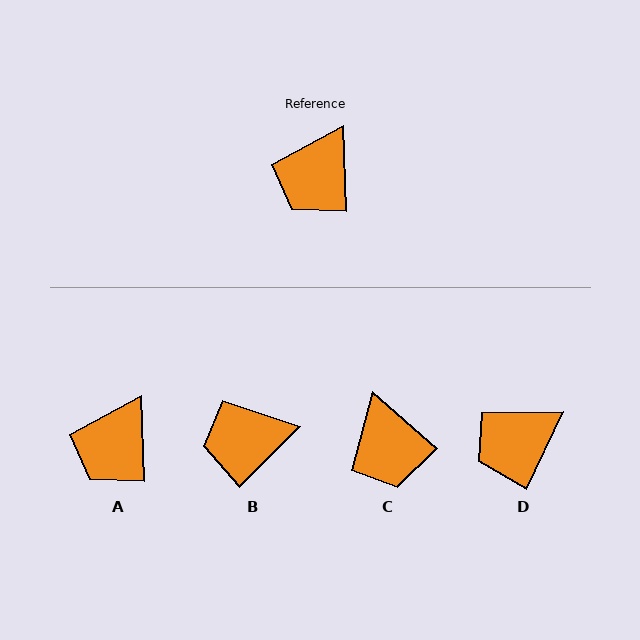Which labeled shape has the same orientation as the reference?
A.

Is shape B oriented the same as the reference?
No, it is off by about 47 degrees.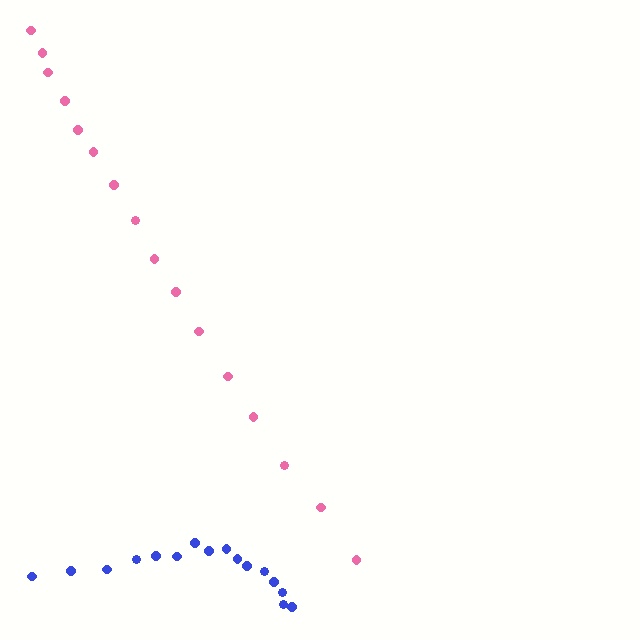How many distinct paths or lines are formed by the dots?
There are 2 distinct paths.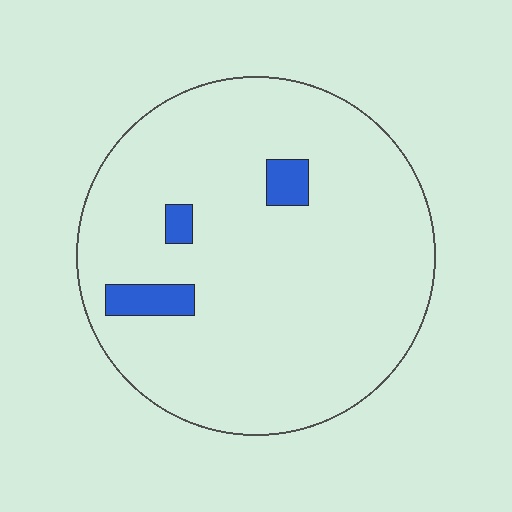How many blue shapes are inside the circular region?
3.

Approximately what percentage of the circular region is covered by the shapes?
Approximately 5%.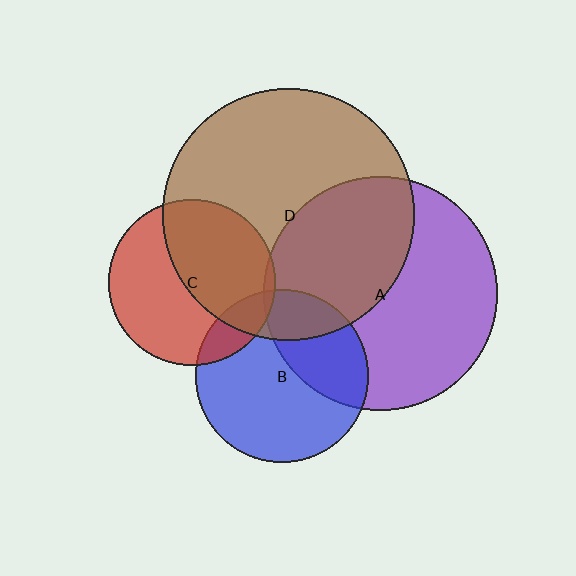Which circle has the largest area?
Circle D (brown).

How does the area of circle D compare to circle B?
Approximately 2.1 times.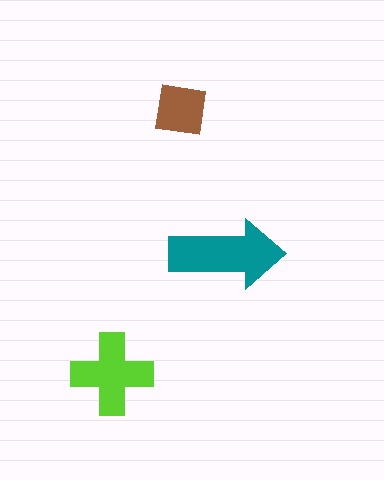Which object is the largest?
The teal arrow.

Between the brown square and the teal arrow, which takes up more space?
The teal arrow.